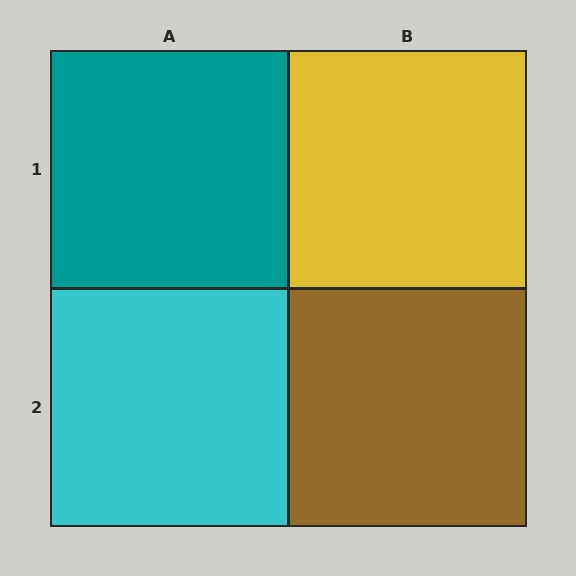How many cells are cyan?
1 cell is cyan.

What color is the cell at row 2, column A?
Cyan.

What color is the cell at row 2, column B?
Brown.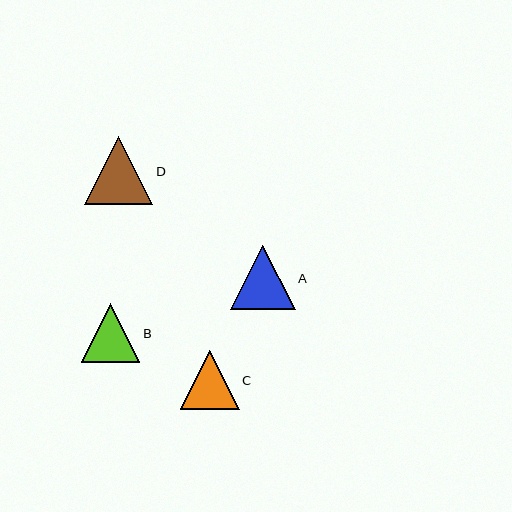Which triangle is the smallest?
Triangle B is the smallest with a size of approximately 58 pixels.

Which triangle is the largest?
Triangle D is the largest with a size of approximately 68 pixels.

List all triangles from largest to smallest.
From largest to smallest: D, A, C, B.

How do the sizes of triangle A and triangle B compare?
Triangle A and triangle B are approximately the same size.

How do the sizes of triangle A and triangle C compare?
Triangle A and triangle C are approximately the same size.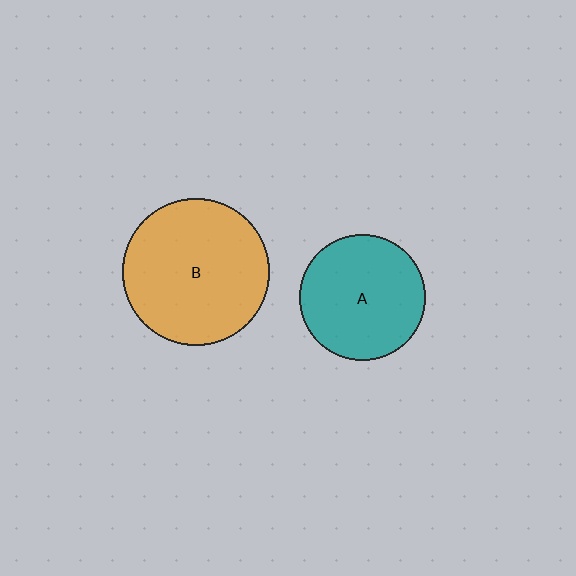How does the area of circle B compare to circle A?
Approximately 1.4 times.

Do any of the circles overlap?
No, none of the circles overlap.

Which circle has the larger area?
Circle B (orange).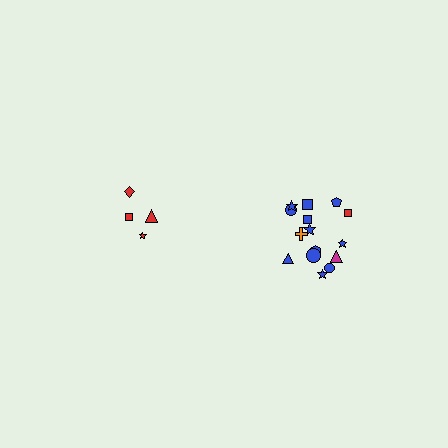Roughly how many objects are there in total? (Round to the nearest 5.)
Roughly 20 objects in total.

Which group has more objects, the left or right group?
The right group.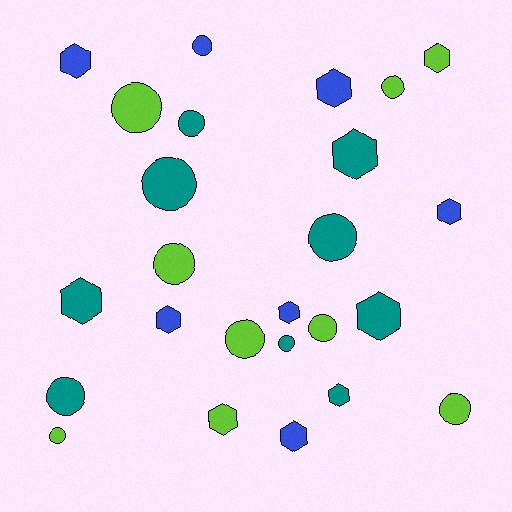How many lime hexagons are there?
There are 2 lime hexagons.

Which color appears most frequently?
Lime, with 9 objects.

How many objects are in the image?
There are 25 objects.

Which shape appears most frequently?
Circle, with 13 objects.